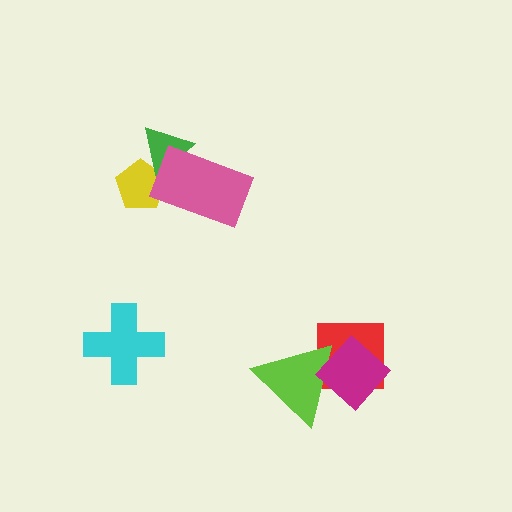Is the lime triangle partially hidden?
Yes, it is partially covered by another shape.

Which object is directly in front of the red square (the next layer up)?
The lime triangle is directly in front of the red square.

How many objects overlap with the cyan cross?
0 objects overlap with the cyan cross.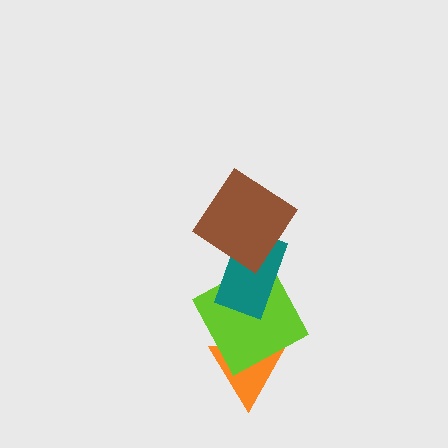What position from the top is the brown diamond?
The brown diamond is 1st from the top.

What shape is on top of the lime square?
The teal rectangle is on top of the lime square.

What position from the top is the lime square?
The lime square is 3rd from the top.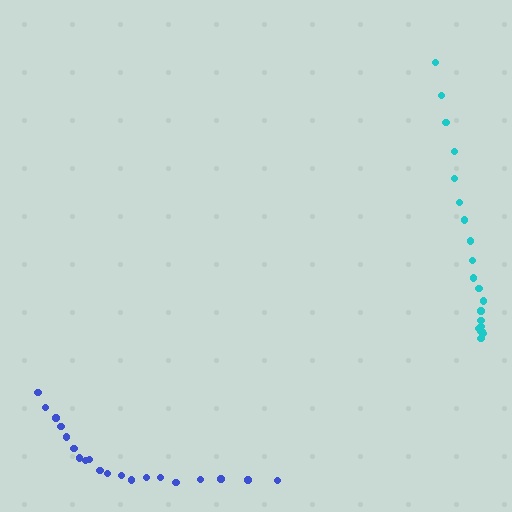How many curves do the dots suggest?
There are 2 distinct paths.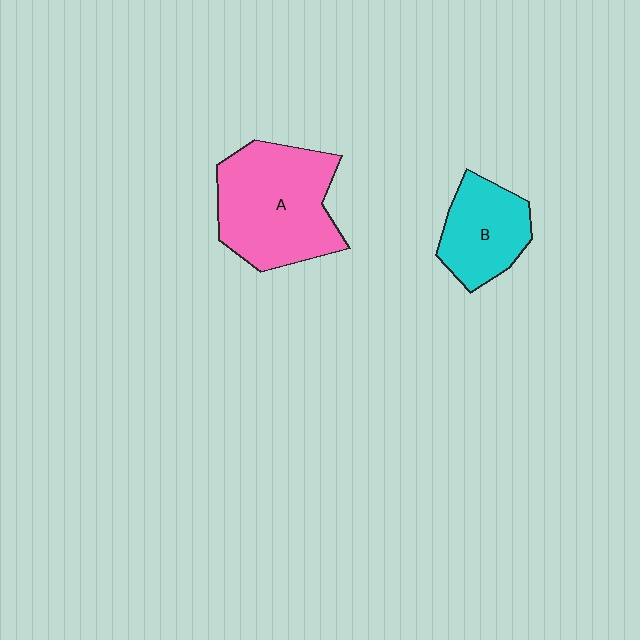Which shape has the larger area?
Shape A (pink).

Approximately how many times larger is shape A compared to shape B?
Approximately 1.7 times.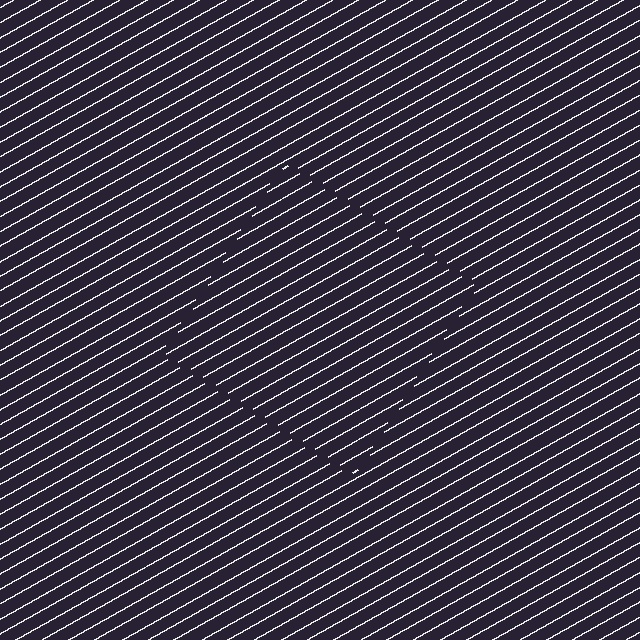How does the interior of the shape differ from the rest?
The interior of the shape contains the same grating, shifted by half a period — the contour is defined by the phase discontinuity where line-ends from the inner and outer gratings abut.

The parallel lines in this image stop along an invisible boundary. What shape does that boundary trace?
An illusory square. The interior of the shape contains the same grating, shifted by half a period — the contour is defined by the phase discontinuity where line-ends from the inner and outer gratings abut.